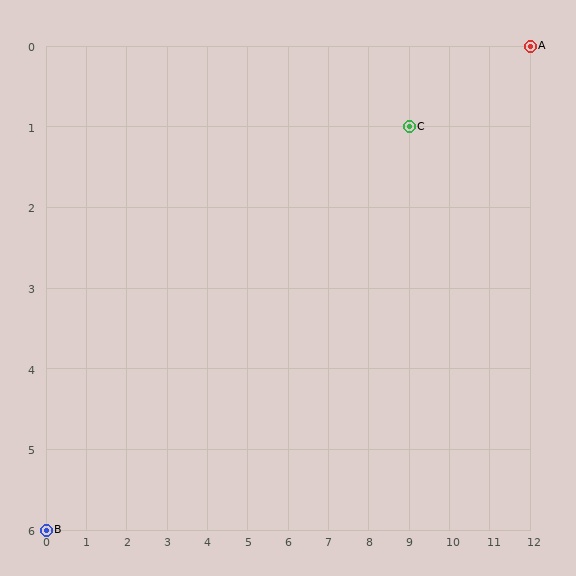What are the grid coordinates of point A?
Point A is at grid coordinates (12, 0).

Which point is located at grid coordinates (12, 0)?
Point A is at (12, 0).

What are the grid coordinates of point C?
Point C is at grid coordinates (9, 1).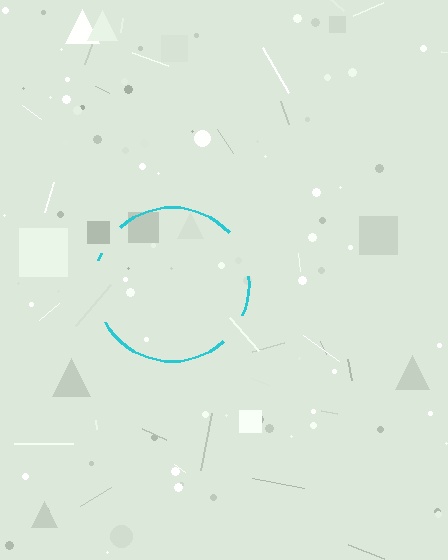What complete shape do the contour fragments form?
The contour fragments form a circle.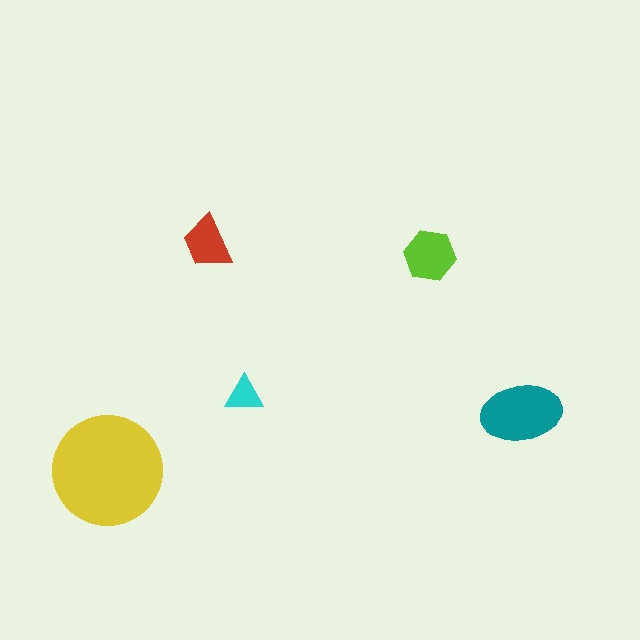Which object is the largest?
The yellow circle.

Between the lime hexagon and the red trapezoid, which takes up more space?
The lime hexagon.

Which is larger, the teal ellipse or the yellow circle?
The yellow circle.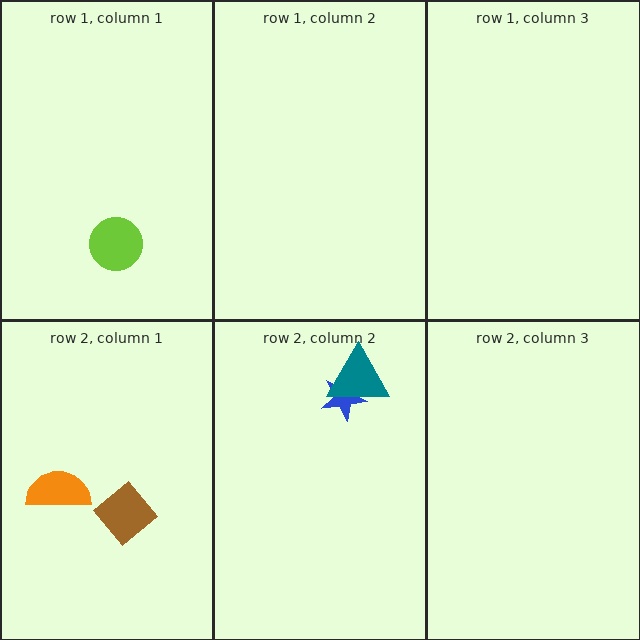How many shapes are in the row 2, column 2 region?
2.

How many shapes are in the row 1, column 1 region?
1.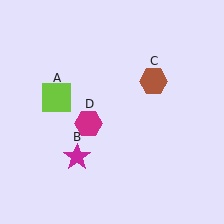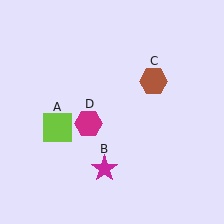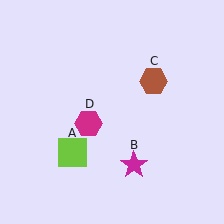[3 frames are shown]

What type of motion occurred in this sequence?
The lime square (object A), magenta star (object B) rotated counterclockwise around the center of the scene.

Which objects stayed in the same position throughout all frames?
Brown hexagon (object C) and magenta hexagon (object D) remained stationary.